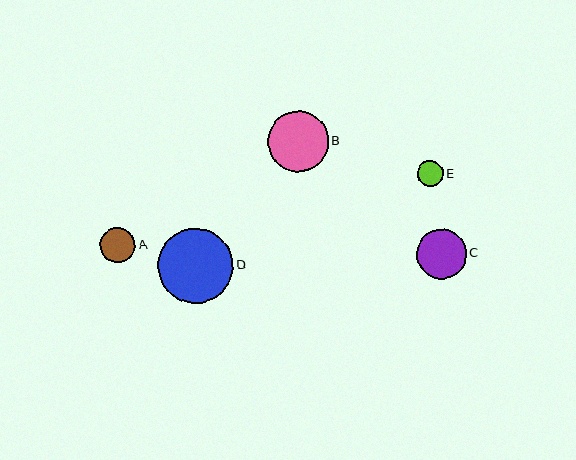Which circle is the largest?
Circle D is the largest with a size of approximately 75 pixels.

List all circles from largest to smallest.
From largest to smallest: D, B, C, A, E.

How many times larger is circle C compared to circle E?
Circle C is approximately 1.9 times the size of circle E.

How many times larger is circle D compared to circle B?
Circle D is approximately 1.2 times the size of circle B.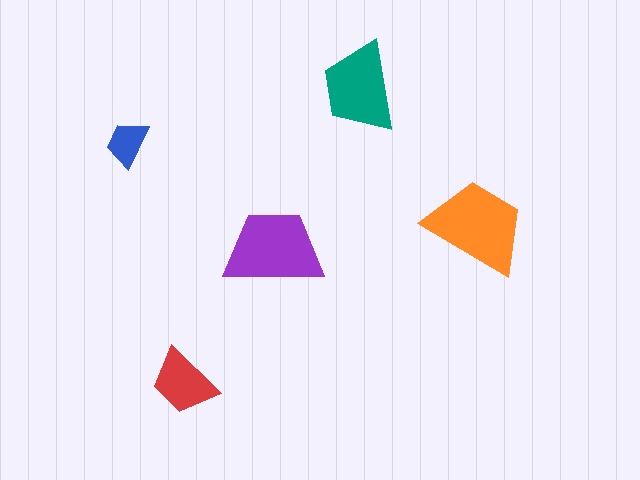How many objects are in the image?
There are 5 objects in the image.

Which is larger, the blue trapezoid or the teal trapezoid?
The teal one.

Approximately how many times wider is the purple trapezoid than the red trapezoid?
About 1.5 times wider.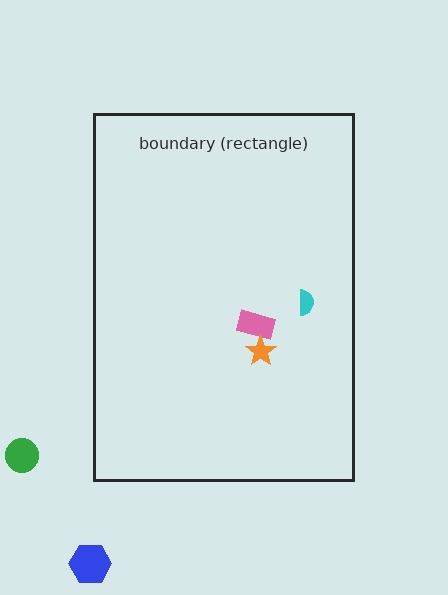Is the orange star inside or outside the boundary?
Inside.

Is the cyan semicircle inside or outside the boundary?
Inside.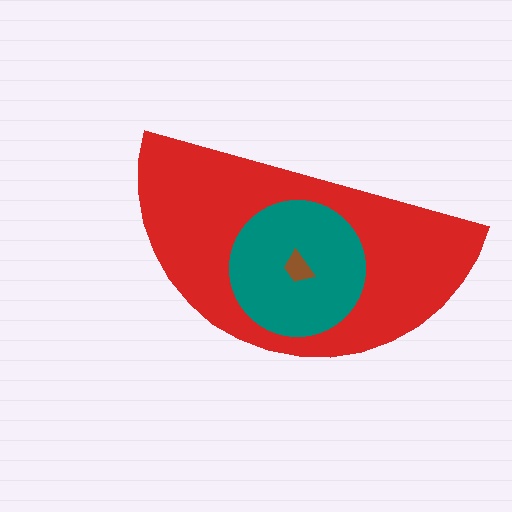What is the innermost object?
The brown trapezoid.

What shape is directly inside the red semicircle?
The teal circle.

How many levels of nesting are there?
3.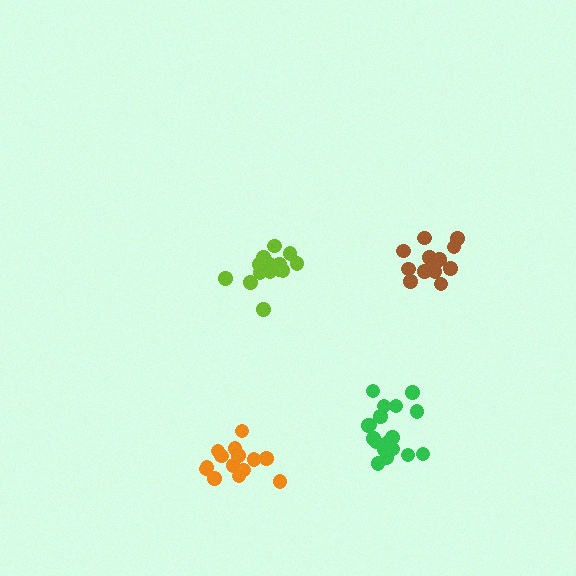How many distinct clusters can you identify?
There are 4 distinct clusters.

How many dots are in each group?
Group 1: 15 dots, Group 2: 13 dots, Group 3: 14 dots, Group 4: 18 dots (60 total).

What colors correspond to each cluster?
The clusters are colored: lime, brown, orange, green.